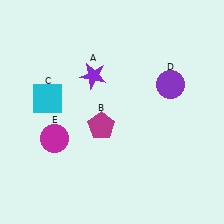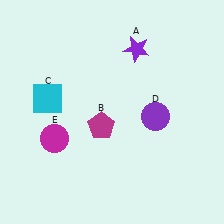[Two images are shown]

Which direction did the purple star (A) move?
The purple star (A) moved right.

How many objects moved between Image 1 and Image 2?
2 objects moved between the two images.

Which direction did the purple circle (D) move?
The purple circle (D) moved down.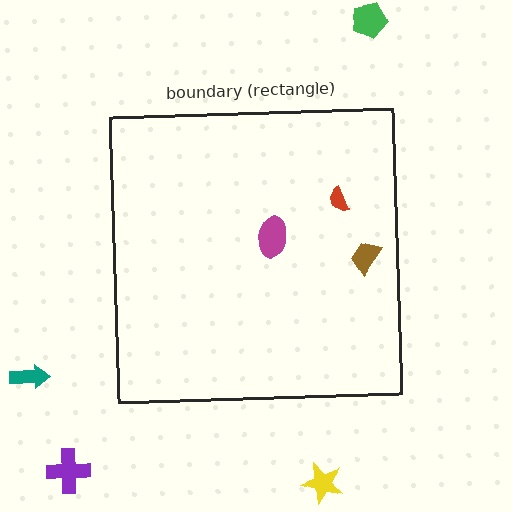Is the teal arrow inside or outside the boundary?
Outside.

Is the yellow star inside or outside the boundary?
Outside.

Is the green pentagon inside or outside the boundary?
Outside.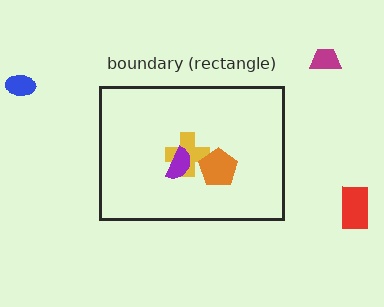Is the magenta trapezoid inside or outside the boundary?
Outside.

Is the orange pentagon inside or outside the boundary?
Inside.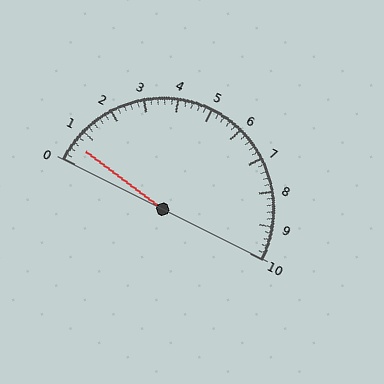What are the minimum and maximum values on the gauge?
The gauge ranges from 0 to 10.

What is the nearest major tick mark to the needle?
The nearest major tick mark is 1.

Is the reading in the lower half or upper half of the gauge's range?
The reading is in the lower half of the range (0 to 10).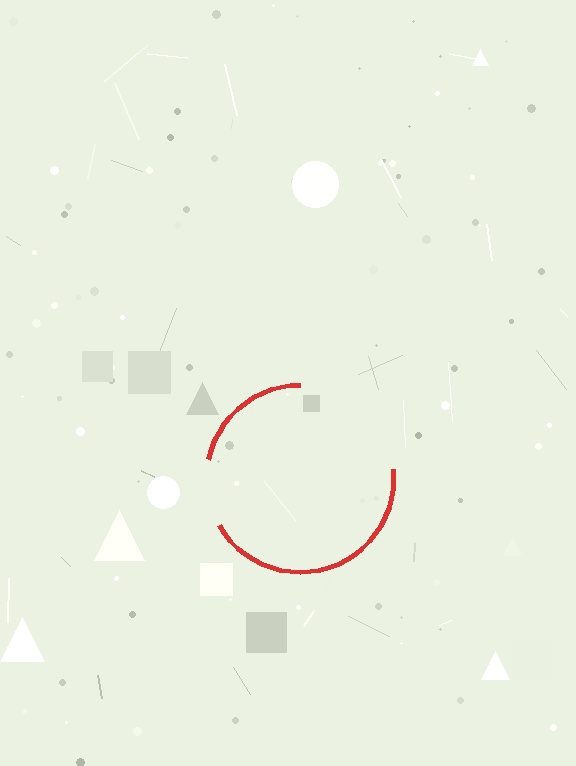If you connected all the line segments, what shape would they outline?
They would outline a circle.